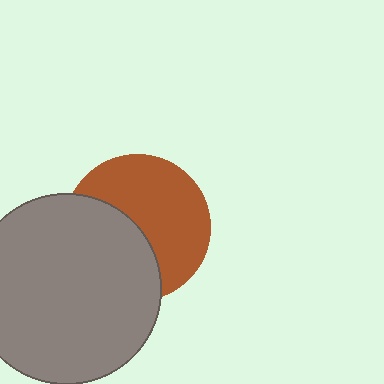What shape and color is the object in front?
The object in front is a gray circle.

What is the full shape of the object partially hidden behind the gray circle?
The partially hidden object is a brown circle.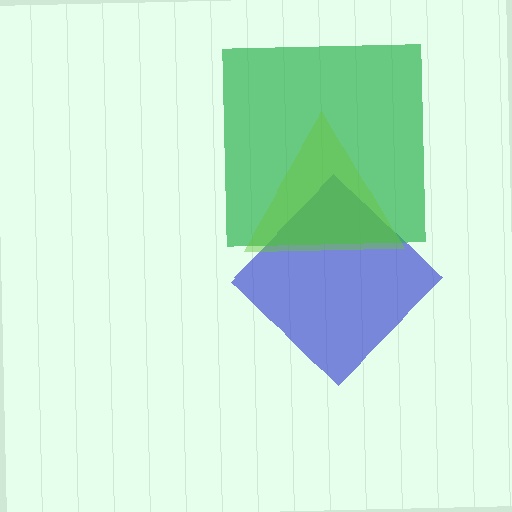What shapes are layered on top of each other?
The layered shapes are: a blue diamond, a green square, a lime triangle.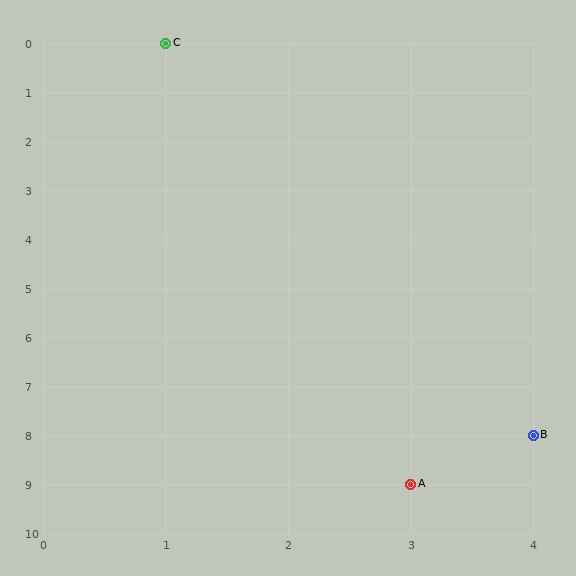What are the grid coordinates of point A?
Point A is at grid coordinates (3, 9).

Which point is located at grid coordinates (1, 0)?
Point C is at (1, 0).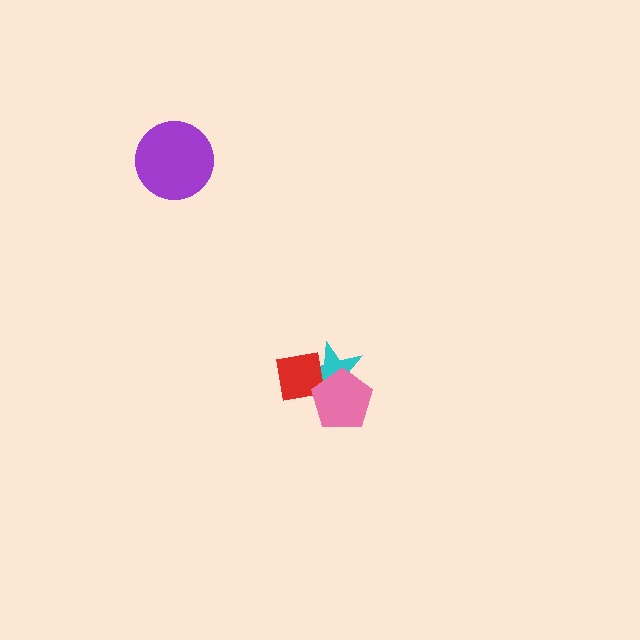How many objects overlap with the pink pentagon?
2 objects overlap with the pink pentagon.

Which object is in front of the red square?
The pink pentagon is in front of the red square.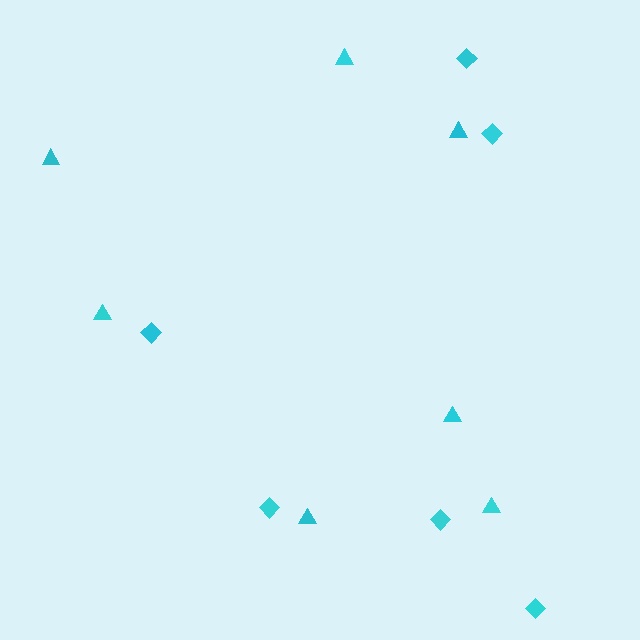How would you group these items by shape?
There are 2 groups: one group of diamonds (6) and one group of triangles (7).